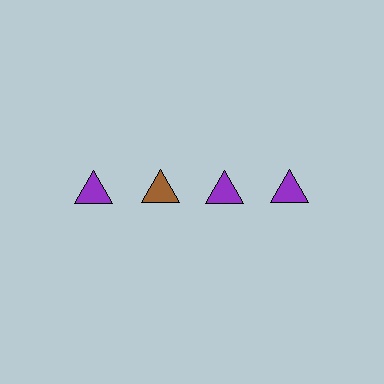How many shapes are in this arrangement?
There are 4 shapes arranged in a grid pattern.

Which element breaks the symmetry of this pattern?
The brown triangle in the top row, second from left column breaks the symmetry. All other shapes are purple triangles.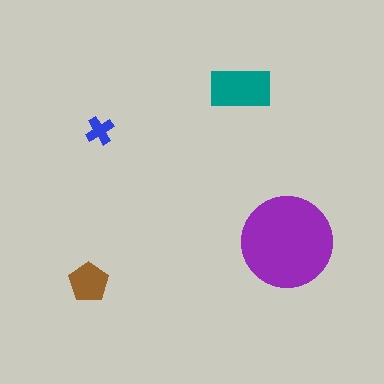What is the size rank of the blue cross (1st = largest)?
4th.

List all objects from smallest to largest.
The blue cross, the brown pentagon, the teal rectangle, the purple circle.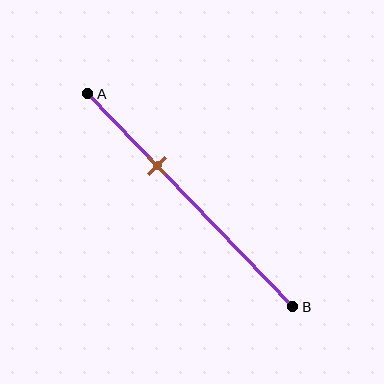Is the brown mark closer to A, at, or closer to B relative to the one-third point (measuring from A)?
The brown mark is approximately at the one-third point of segment AB.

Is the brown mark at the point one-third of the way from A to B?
Yes, the mark is approximately at the one-third point.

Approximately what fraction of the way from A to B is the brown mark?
The brown mark is approximately 35% of the way from A to B.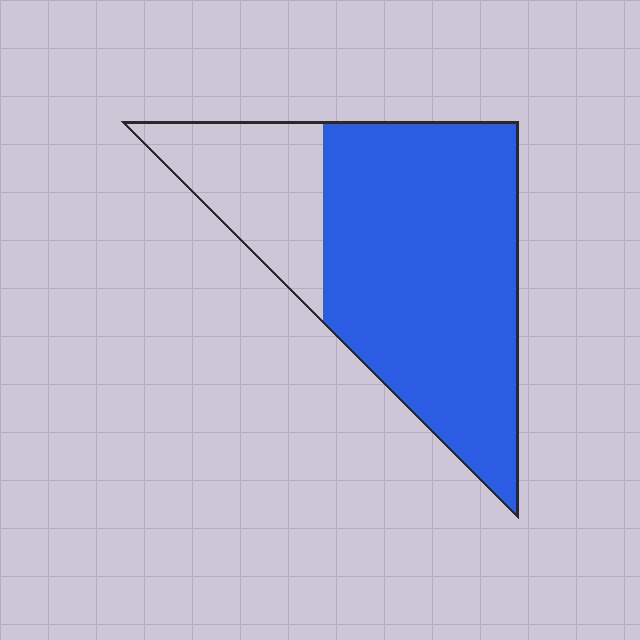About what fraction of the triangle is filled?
About three quarters (3/4).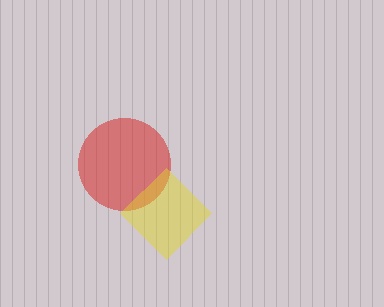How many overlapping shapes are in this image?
There are 2 overlapping shapes in the image.